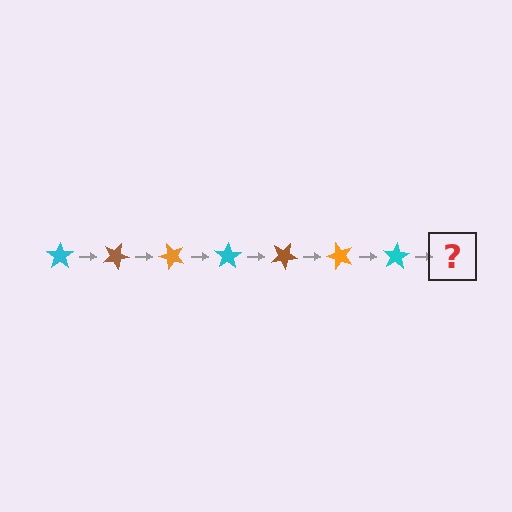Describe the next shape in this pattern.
It should be a brown star, rotated 175 degrees from the start.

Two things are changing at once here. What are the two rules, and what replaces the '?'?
The two rules are that it rotates 25 degrees each step and the color cycles through cyan, brown, and orange. The '?' should be a brown star, rotated 175 degrees from the start.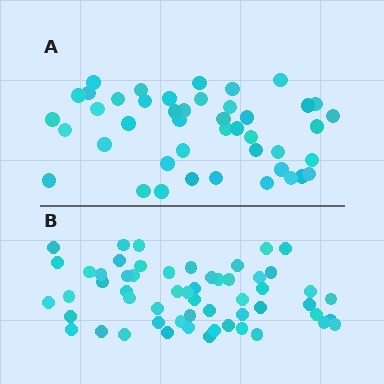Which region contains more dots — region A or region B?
Region B (the bottom region) has more dots.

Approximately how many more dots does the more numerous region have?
Region B has roughly 12 or so more dots than region A.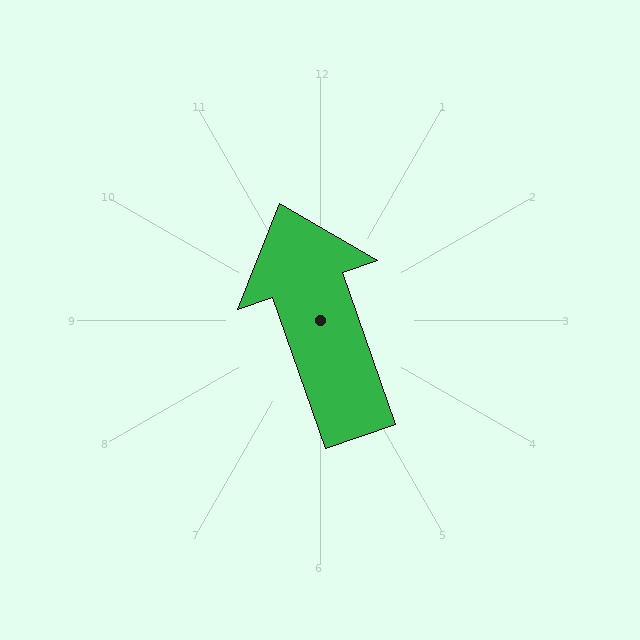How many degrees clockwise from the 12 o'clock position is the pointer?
Approximately 341 degrees.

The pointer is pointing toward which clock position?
Roughly 11 o'clock.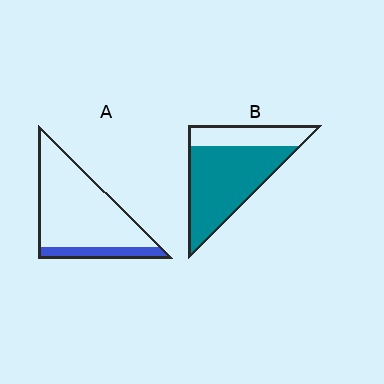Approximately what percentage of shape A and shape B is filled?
A is approximately 15% and B is approximately 70%.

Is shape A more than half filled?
No.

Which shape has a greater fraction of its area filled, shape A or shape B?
Shape B.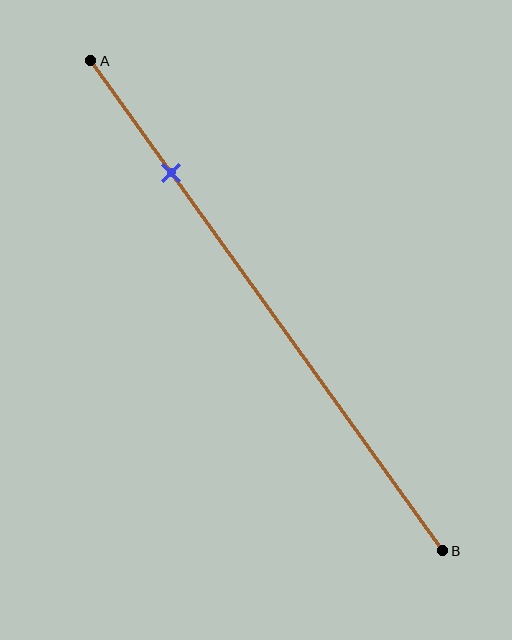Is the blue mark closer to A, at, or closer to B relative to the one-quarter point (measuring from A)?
The blue mark is approximately at the one-quarter point of segment AB.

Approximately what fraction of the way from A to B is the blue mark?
The blue mark is approximately 25% of the way from A to B.